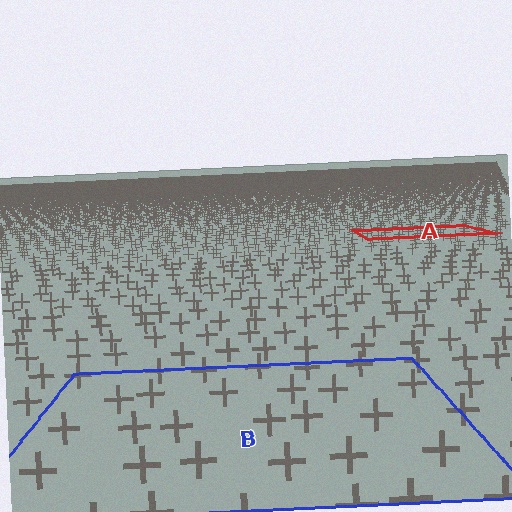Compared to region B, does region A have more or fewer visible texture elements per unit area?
Region A has more texture elements per unit area — they are packed more densely because it is farther away.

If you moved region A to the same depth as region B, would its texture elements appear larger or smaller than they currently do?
They would appear larger. At a closer depth, the same texture elements are projected at a bigger on-screen size.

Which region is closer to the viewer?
Region B is closer. The texture elements there are larger and more spread out.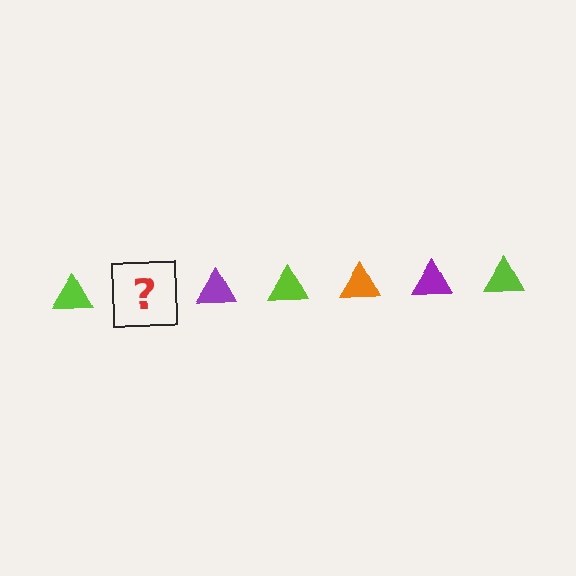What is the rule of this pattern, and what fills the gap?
The rule is that the pattern cycles through lime, orange, purple triangles. The gap should be filled with an orange triangle.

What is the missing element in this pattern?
The missing element is an orange triangle.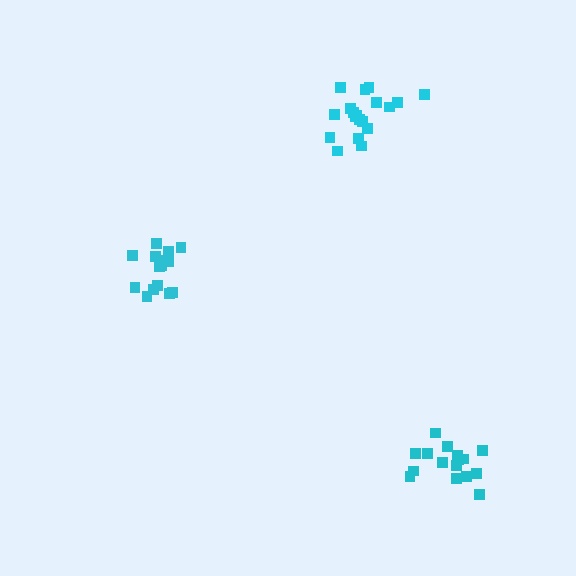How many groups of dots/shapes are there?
There are 3 groups.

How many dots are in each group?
Group 1: 15 dots, Group 2: 16 dots, Group 3: 19 dots (50 total).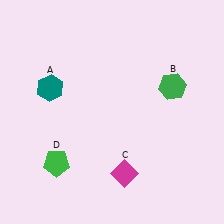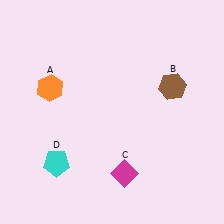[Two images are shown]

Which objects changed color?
A changed from teal to orange. B changed from green to brown. D changed from green to cyan.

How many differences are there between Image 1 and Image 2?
There are 3 differences between the two images.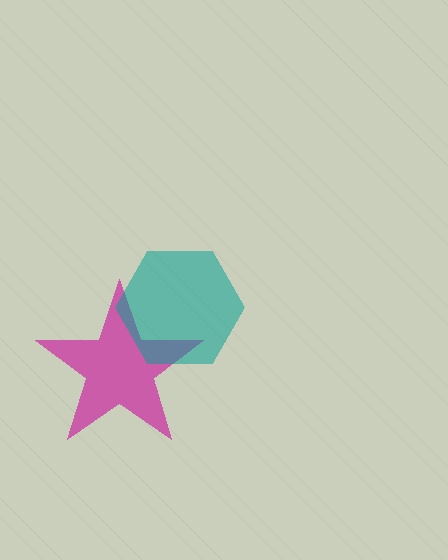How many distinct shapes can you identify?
There are 2 distinct shapes: a magenta star, a teal hexagon.